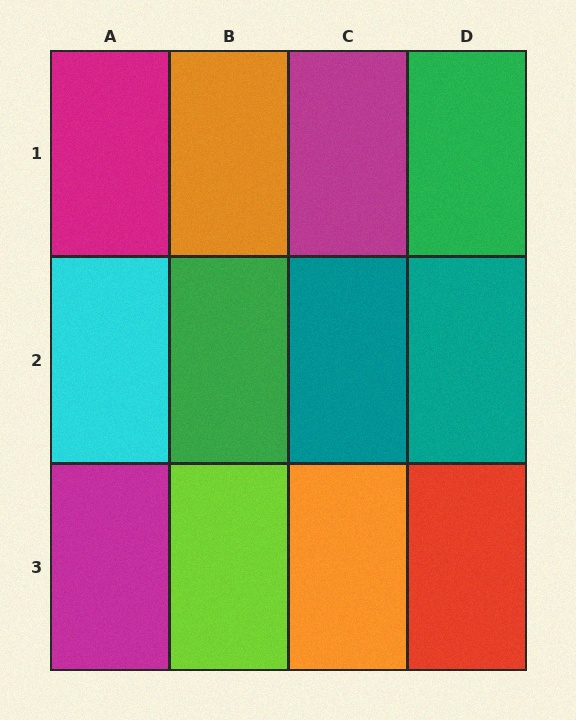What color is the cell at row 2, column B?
Green.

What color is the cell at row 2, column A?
Cyan.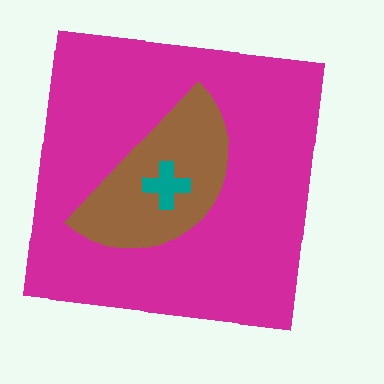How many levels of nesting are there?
3.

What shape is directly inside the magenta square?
The brown semicircle.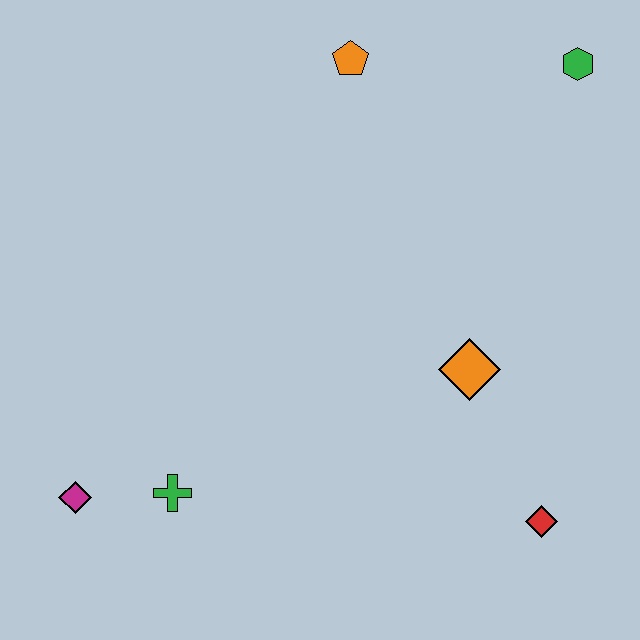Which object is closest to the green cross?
The magenta diamond is closest to the green cross.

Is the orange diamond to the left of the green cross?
No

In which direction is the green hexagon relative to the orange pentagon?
The green hexagon is to the right of the orange pentagon.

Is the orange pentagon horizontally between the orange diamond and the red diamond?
No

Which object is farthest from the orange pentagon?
The magenta diamond is farthest from the orange pentagon.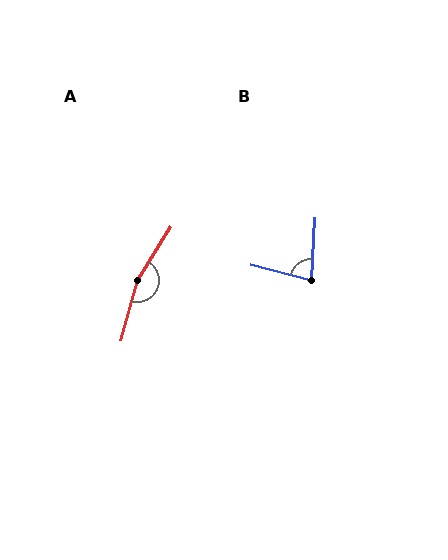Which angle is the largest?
A, at approximately 163 degrees.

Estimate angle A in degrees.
Approximately 163 degrees.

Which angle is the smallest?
B, at approximately 79 degrees.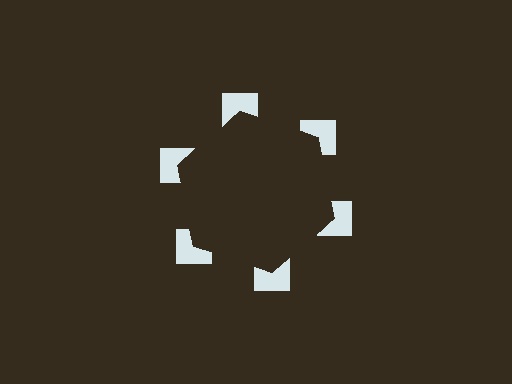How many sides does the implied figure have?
6 sides.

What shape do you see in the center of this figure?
An illusory hexagon — its edges are inferred from the aligned wedge cuts in the notched squares, not physically drawn.